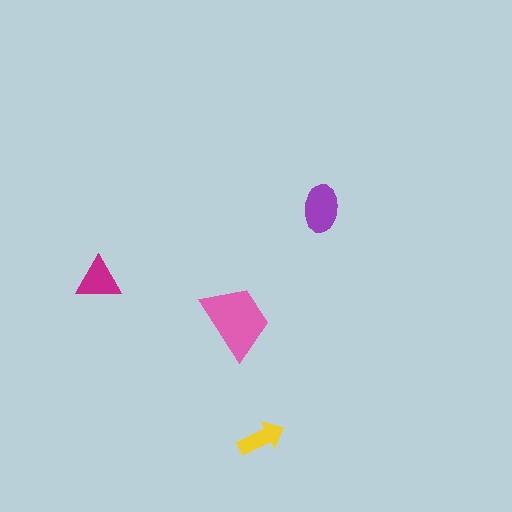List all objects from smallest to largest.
The yellow arrow, the magenta triangle, the purple ellipse, the pink trapezoid.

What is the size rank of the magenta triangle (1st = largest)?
3rd.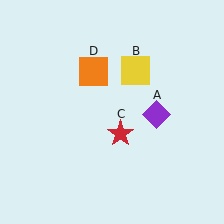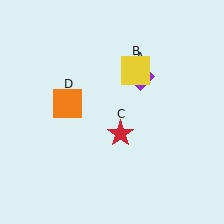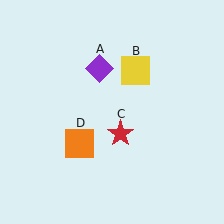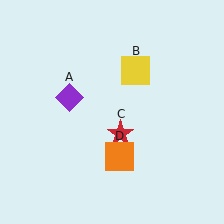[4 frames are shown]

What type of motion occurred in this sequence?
The purple diamond (object A), orange square (object D) rotated counterclockwise around the center of the scene.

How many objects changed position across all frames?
2 objects changed position: purple diamond (object A), orange square (object D).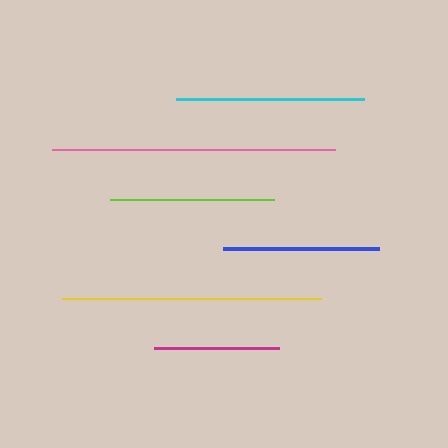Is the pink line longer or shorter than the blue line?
The pink line is longer than the blue line.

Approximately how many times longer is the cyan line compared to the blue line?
The cyan line is approximately 1.2 times the length of the blue line.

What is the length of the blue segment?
The blue segment is approximately 156 pixels long.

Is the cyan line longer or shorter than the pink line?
The pink line is longer than the cyan line.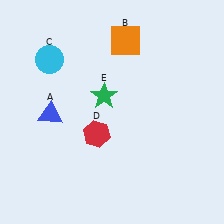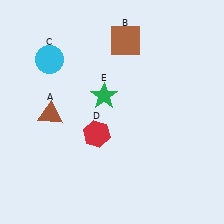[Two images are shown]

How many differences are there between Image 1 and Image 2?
There are 2 differences between the two images.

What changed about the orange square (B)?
In Image 1, B is orange. In Image 2, it changed to brown.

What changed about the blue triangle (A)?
In Image 1, A is blue. In Image 2, it changed to brown.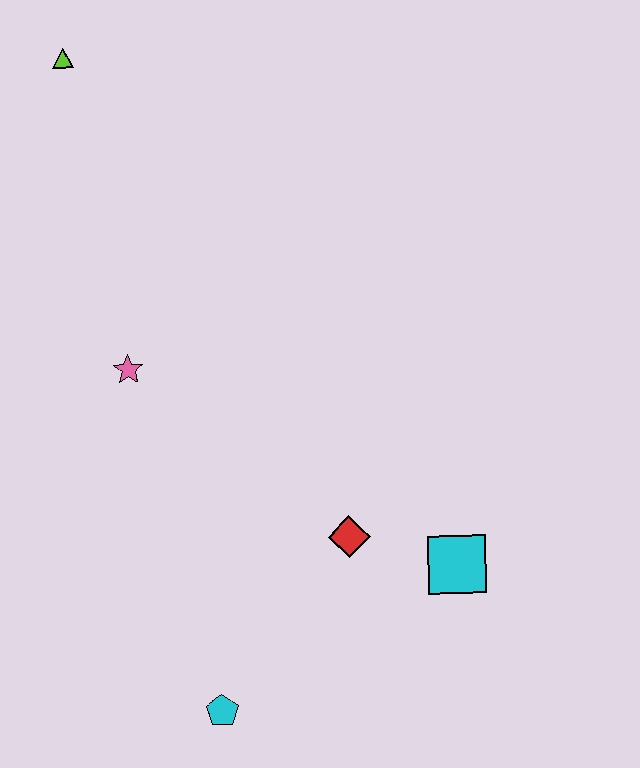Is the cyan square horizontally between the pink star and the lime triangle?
No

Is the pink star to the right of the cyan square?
No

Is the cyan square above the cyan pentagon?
Yes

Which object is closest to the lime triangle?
The pink star is closest to the lime triangle.